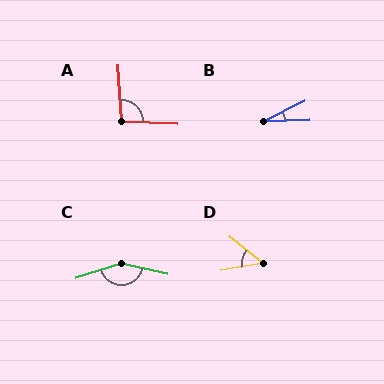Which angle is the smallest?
B, at approximately 24 degrees.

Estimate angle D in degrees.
Approximately 49 degrees.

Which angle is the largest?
C, at approximately 149 degrees.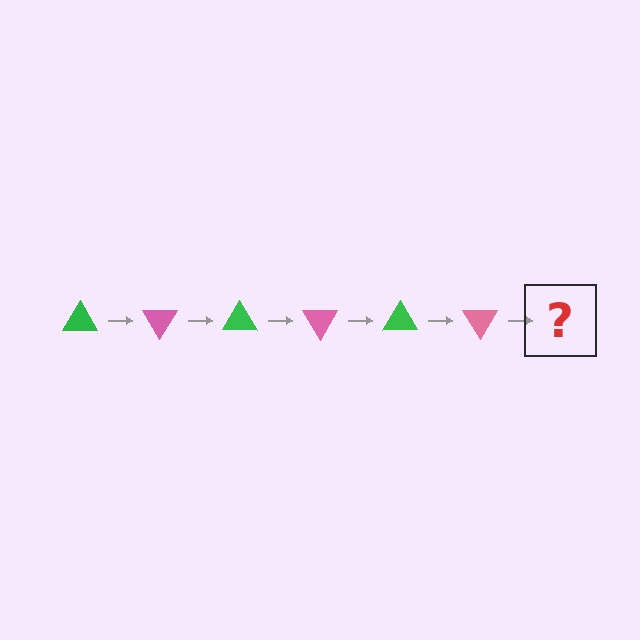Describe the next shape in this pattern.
It should be a green triangle, rotated 360 degrees from the start.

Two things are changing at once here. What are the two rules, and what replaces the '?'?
The two rules are that it rotates 60 degrees each step and the color cycles through green and pink. The '?' should be a green triangle, rotated 360 degrees from the start.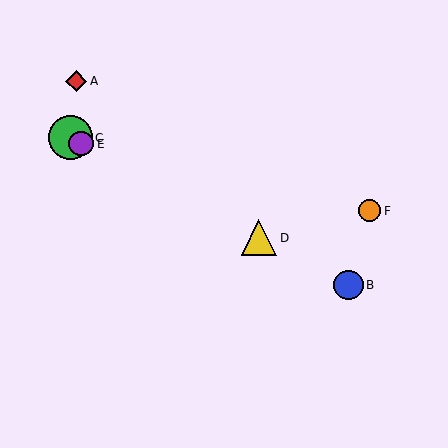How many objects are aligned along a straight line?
4 objects (B, C, D, E) are aligned along a straight line.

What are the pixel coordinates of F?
Object F is at (370, 211).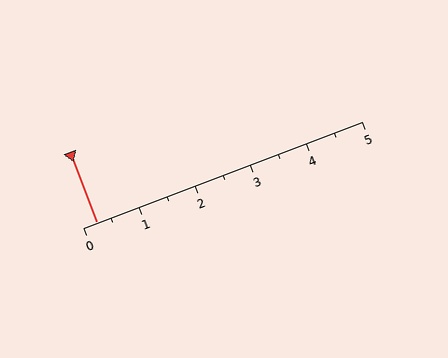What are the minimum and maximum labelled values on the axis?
The axis runs from 0 to 5.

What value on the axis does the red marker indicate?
The marker indicates approximately 0.2.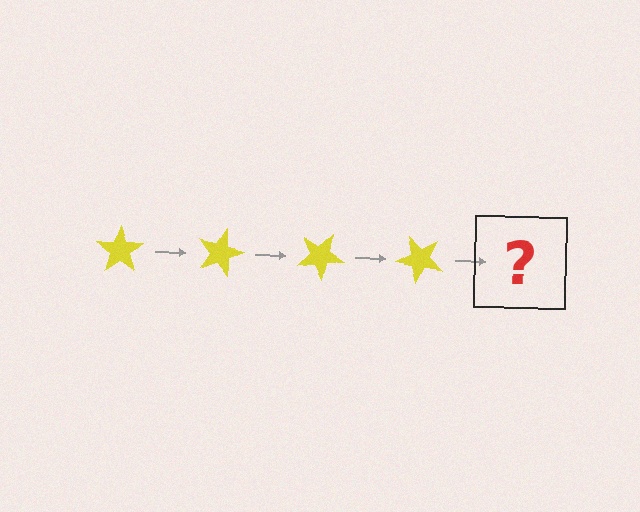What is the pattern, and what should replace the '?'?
The pattern is that the star rotates 15 degrees each step. The '?' should be a yellow star rotated 60 degrees.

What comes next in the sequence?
The next element should be a yellow star rotated 60 degrees.